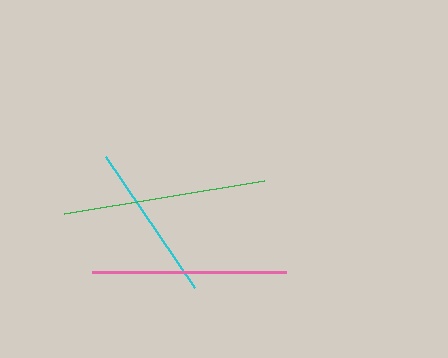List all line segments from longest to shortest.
From longest to shortest: green, pink, cyan.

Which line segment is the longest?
The green line is the longest at approximately 203 pixels.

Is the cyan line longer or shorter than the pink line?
The pink line is longer than the cyan line.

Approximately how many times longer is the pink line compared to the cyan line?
The pink line is approximately 1.2 times the length of the cyan line.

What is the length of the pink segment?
The pink segment is approximately 194 pixels long.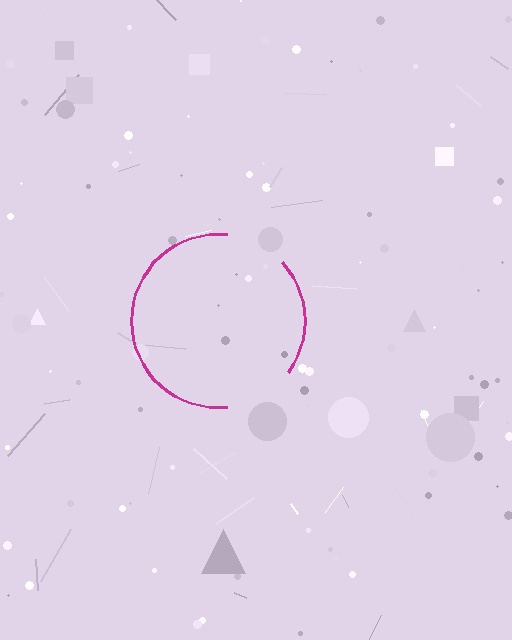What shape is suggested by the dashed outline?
The dashed outline suggests a circle.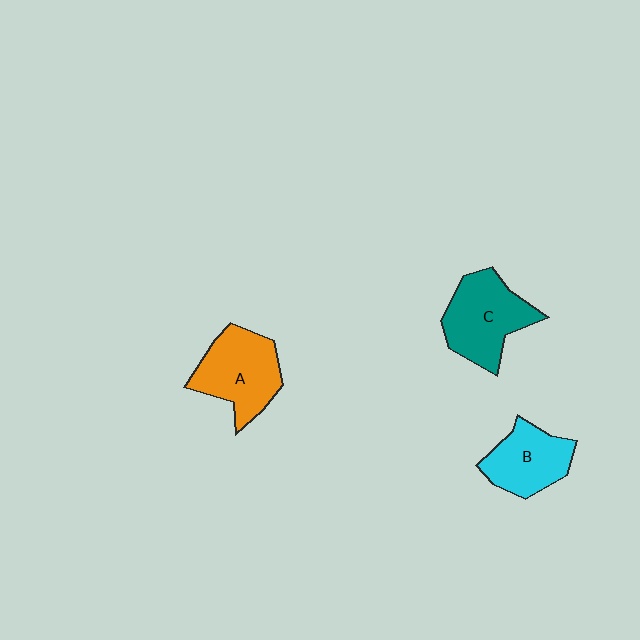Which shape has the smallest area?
Shape B (cyan).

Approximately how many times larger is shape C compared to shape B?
Approximately 1.3 times.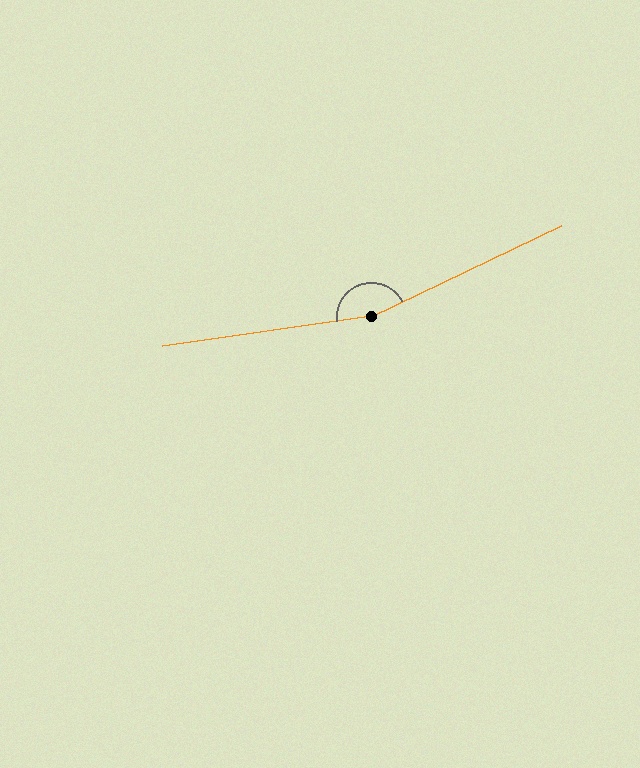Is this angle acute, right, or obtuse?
It is obtuse.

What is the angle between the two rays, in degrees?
Approximately 162 degrees.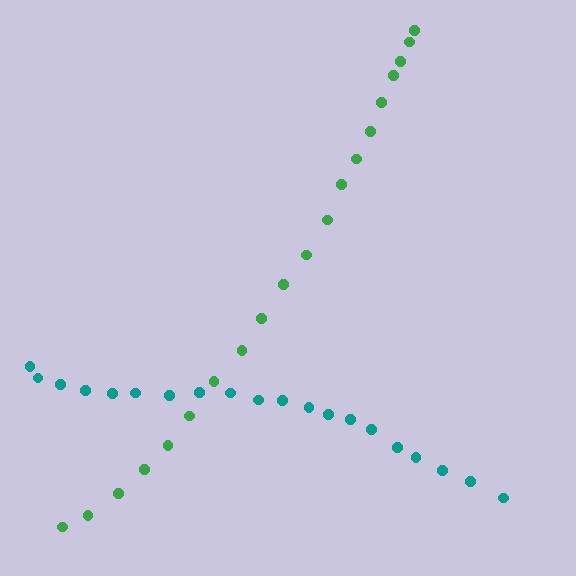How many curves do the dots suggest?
There are 2 distinct paths.